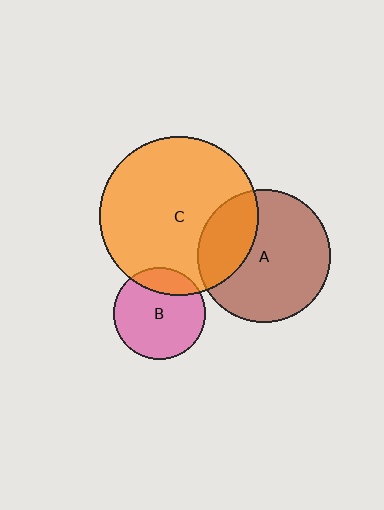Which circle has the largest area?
Circle C (orange).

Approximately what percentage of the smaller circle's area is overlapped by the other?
Approximately 20%.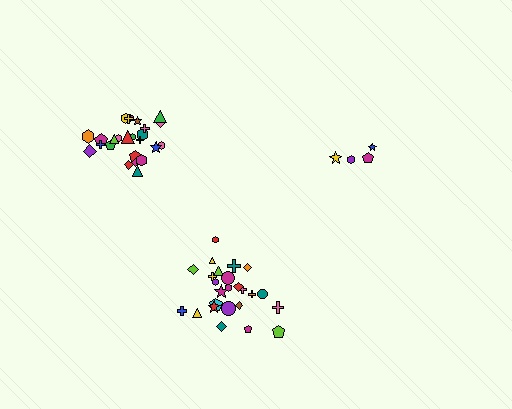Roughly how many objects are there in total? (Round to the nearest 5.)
Roughly 55 objects in total.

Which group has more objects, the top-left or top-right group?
The top-left group.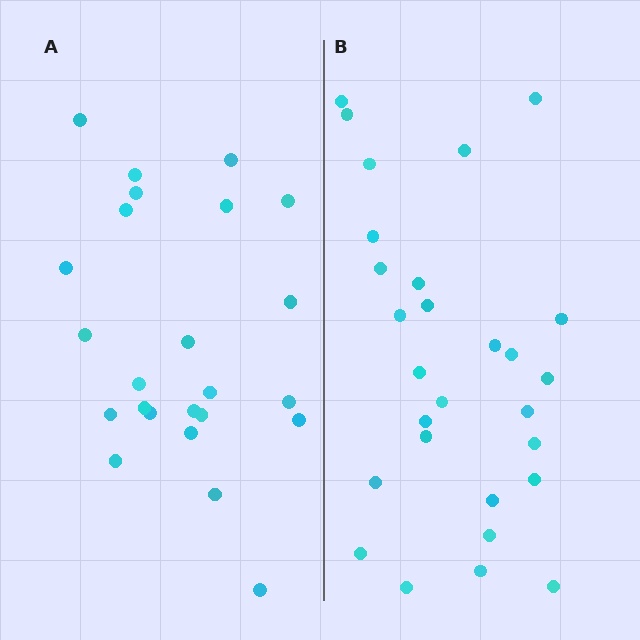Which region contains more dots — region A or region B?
Region B (the right region) has more dots.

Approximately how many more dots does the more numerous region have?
Region B has about 4 more dots than region A.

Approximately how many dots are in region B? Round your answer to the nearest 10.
About 30 dots. (The exact count is 28, which rounds to 30.)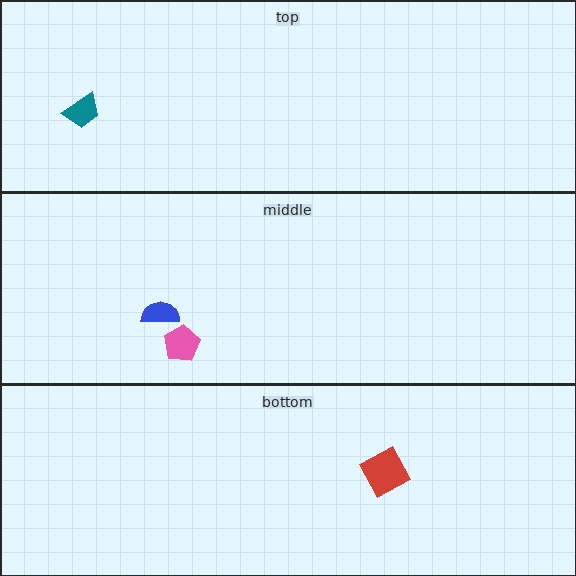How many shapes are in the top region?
1.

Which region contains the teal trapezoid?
The top region.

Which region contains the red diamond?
The bottom region.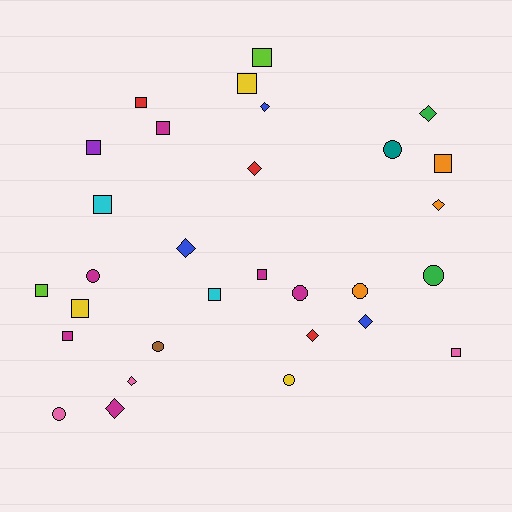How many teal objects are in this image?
There is 1 teal object.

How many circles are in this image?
There are 8 circles.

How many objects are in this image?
There are 30 objects.